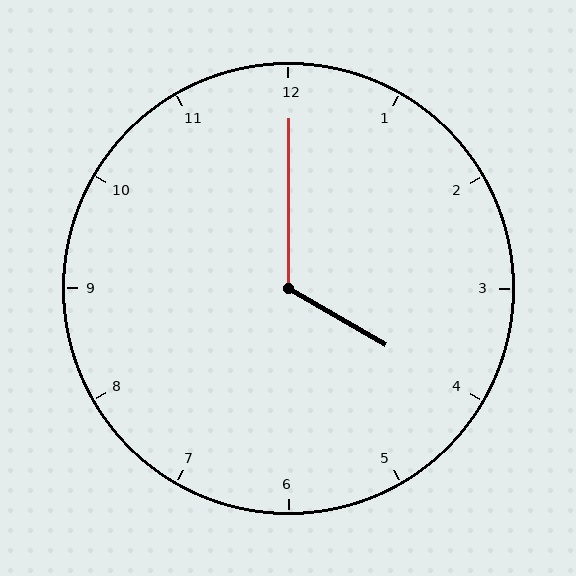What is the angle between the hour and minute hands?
Approximately 120 degrees.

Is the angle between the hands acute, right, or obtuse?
It is obtuse.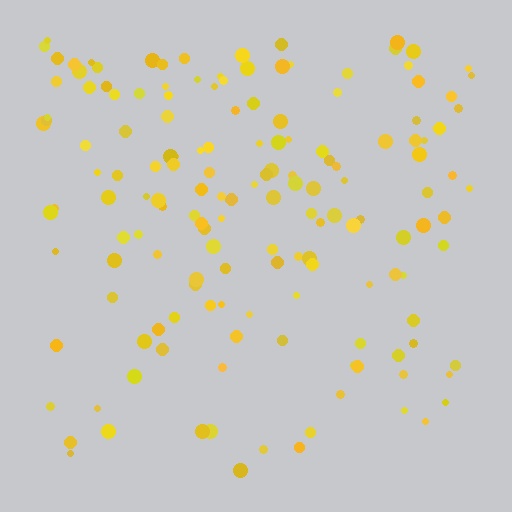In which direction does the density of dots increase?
From bottom to top, with the top side densest.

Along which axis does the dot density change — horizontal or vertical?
Vertical.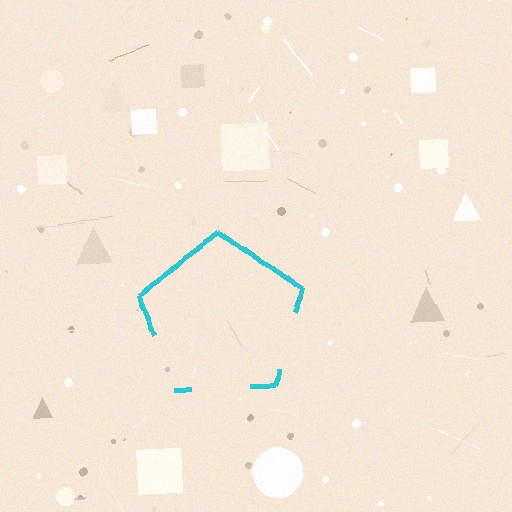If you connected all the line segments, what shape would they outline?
They would outline a pentagon.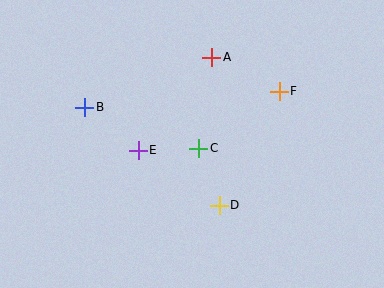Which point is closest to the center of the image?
Point C at (199, 148) is closest to the center.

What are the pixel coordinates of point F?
Point F is at (279, 91).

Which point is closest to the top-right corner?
Point F is closest to the top-right corner.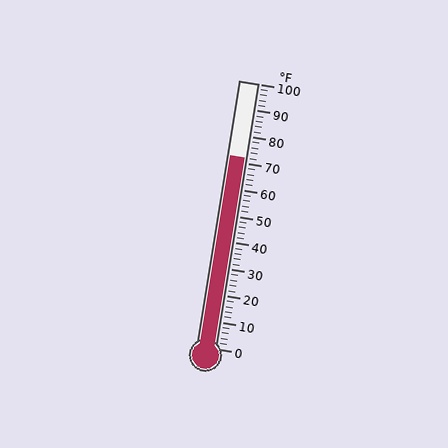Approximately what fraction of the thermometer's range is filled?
The thermometer is filled to approximately 70% of its range.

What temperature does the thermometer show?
The thermometer shows approximately 72°F.